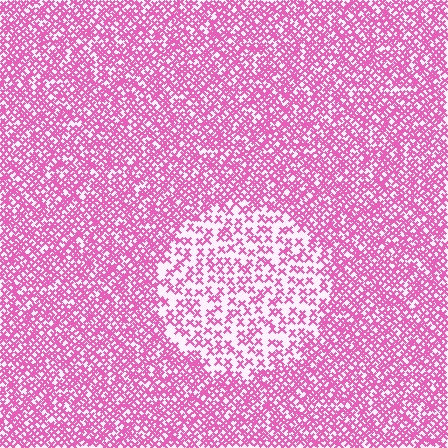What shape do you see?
I see a circle.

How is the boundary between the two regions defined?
The boundary is defined by a change in element density (approximately 2.2x ratio). All elements are the same color, size, and shape.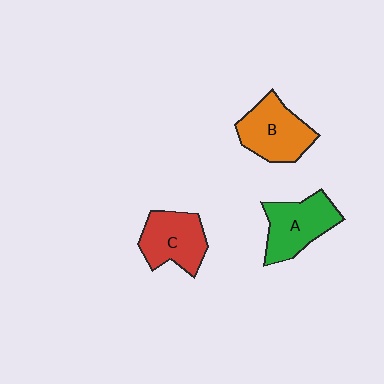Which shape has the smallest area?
Shape C (red).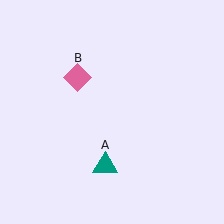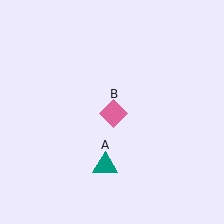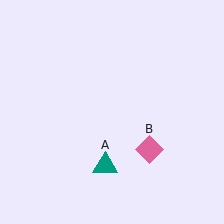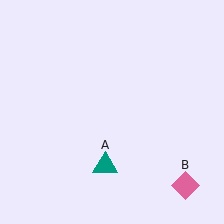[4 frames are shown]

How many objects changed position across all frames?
1 object changed position: pink diamond (object B).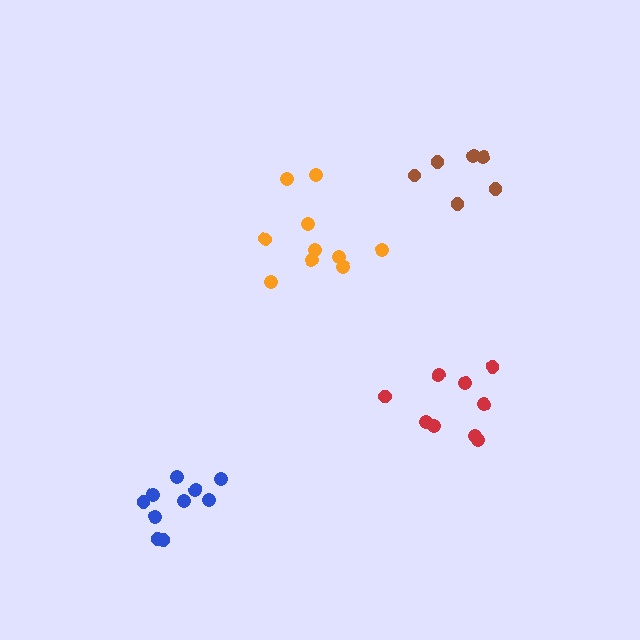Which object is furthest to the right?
The brown cluster is rightmost.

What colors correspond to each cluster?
The clusters are colored: red, orange, brown, blue.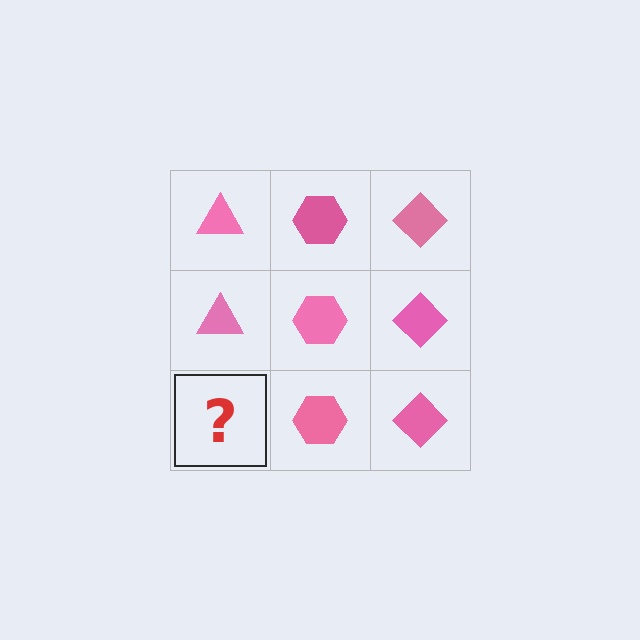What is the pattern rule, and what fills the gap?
The rule is that each column has a consistent shape. The gap should be filled with a pink triangle.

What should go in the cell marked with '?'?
The missing cell should contain a pink triangle.